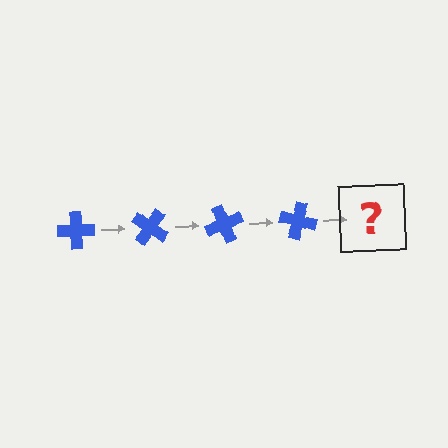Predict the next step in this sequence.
The next step is a blue cross rotated 140 degrees.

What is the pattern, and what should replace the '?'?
The pattern is that the cross rotates 35 degrees each step. The '?' should be a blue cross rotated 140 degrees.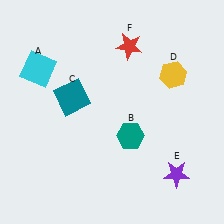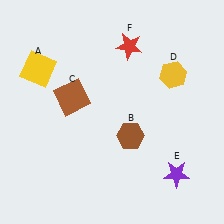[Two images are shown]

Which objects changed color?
A changed from cyan to yellow. B changed from teal to brown. C changed from teal to brown.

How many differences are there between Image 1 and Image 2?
There are 3 differences between the two images.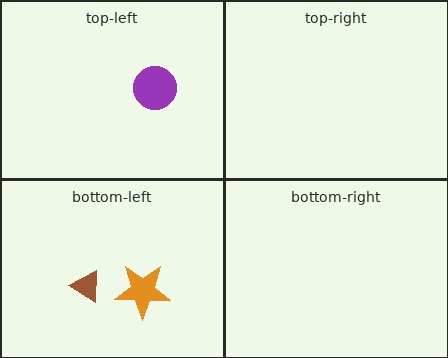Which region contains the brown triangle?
The bottom-left region.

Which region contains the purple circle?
The top-left region.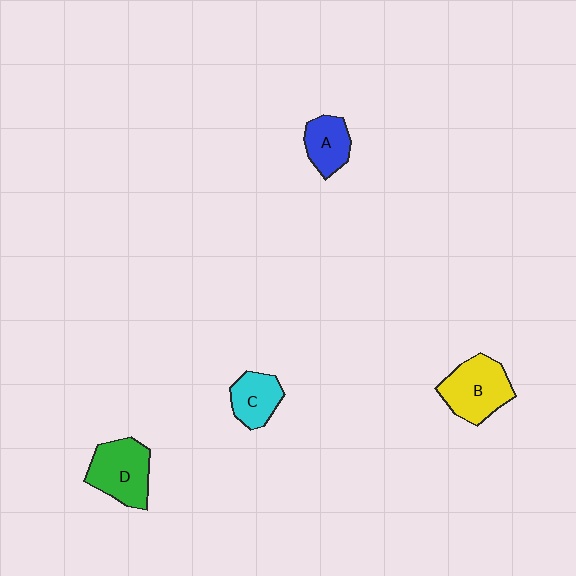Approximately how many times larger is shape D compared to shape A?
Approximately 1.5 times.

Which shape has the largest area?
Shape B (yellow).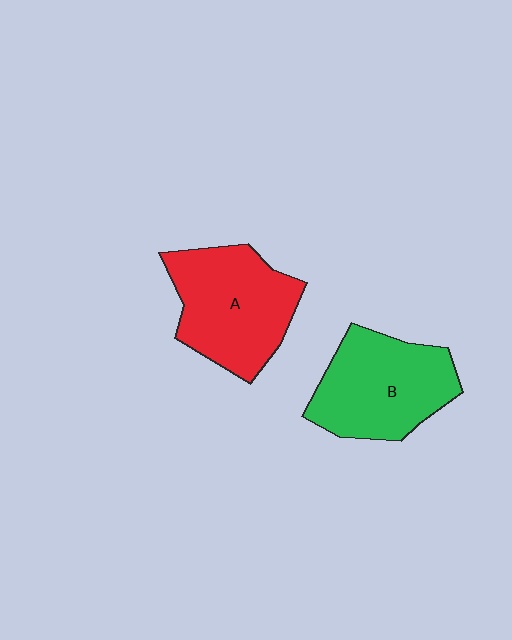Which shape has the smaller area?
Shape B (green).